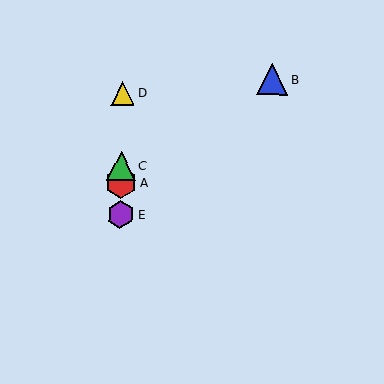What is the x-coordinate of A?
Object A is at x≈121.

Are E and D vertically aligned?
Yes, both are at x≈121.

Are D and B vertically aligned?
No, D is at x≈123 and B is at x≈272.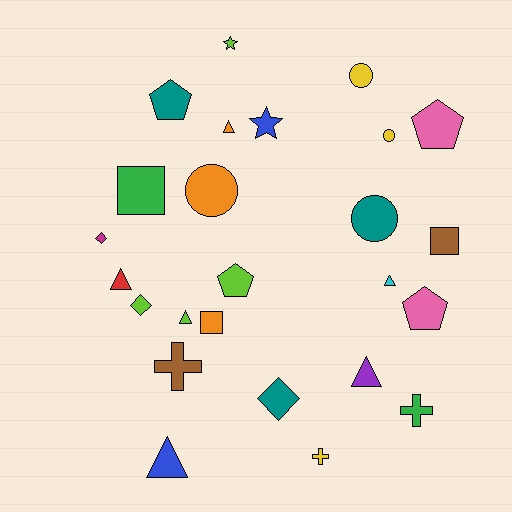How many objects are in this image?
There are 25 objects.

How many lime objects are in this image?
There are 4 lime objects.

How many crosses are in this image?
There are 3 crosses.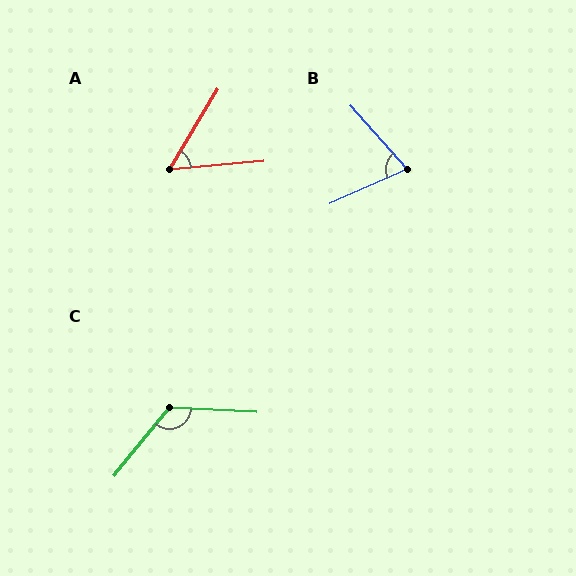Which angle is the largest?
C, at approximately 126 degrees.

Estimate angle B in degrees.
Approximately 73 degrees.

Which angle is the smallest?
A, at approximately 54 degrees.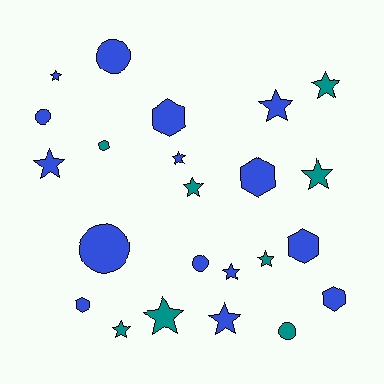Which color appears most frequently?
Blue, with 15 objects.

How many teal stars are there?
There are 6 teal stars.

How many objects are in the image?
There are 23 objects.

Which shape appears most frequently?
Star, with 12 objects.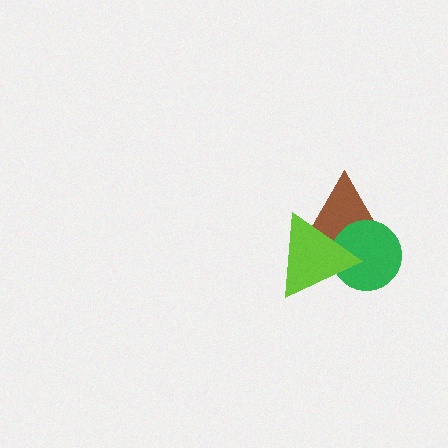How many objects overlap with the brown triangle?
2 objects overlap with the brown triangle.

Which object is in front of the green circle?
The lime triangle is in front of the green circle.